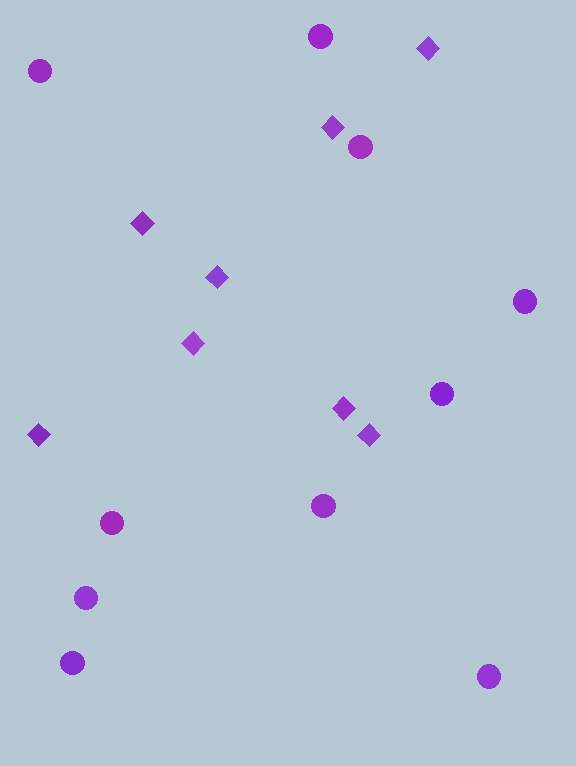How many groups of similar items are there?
There are 2 groups: one group of circles (10) and one group of diamonds (8).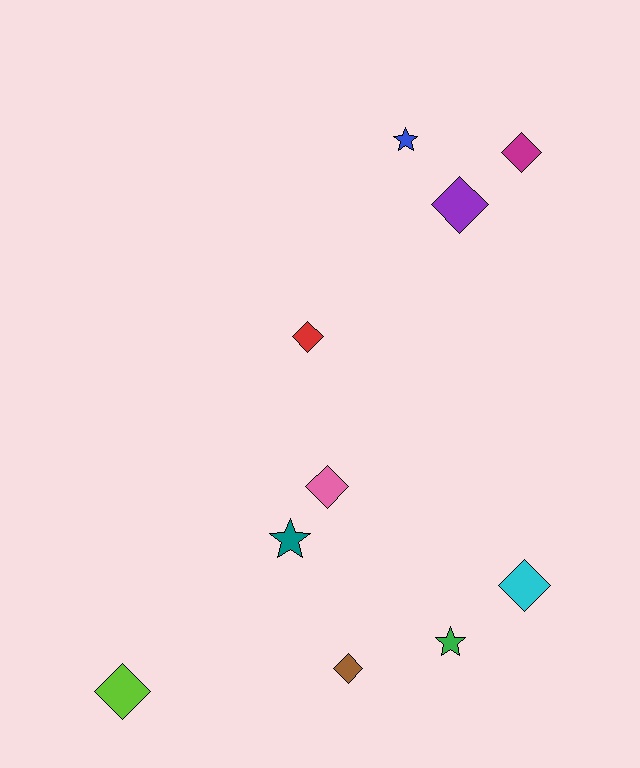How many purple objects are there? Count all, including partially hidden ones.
There is 1 purple object.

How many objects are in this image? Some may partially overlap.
There are 10 objects.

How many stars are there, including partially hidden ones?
There are 3 stars.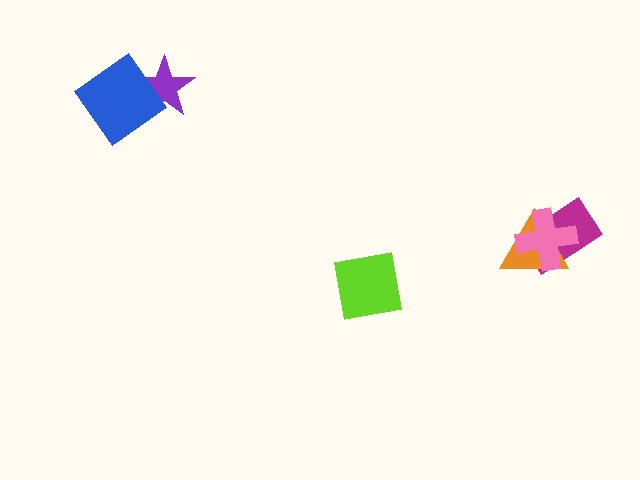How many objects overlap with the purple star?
1 object overlaps with the purple star.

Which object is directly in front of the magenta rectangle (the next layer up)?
The orange triangle is directly in front of the magenta rectangle.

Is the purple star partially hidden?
Yes, it is partially covered by another shape.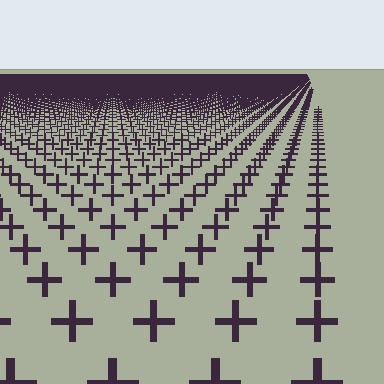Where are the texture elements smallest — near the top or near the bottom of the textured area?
Near the top.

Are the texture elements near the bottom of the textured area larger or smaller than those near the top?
Larger. Near the bottom, elements are closer to the viewer and appear at a bigger on-screen size.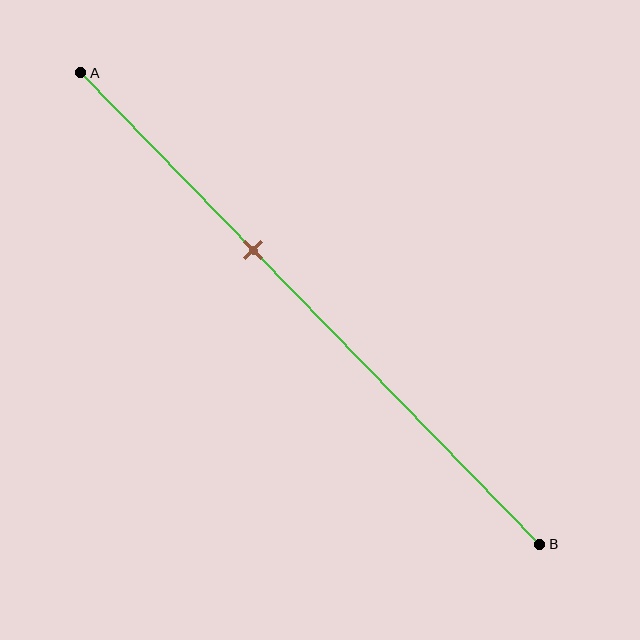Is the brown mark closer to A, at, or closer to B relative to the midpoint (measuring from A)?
The brown mark is closer to point A than the midpoint of segment AB.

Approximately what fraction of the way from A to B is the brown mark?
The brown mark is approximately 40% of the way from A to B.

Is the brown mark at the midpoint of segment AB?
No, the mark is at about 40% from A, not at the 50% midpoint.